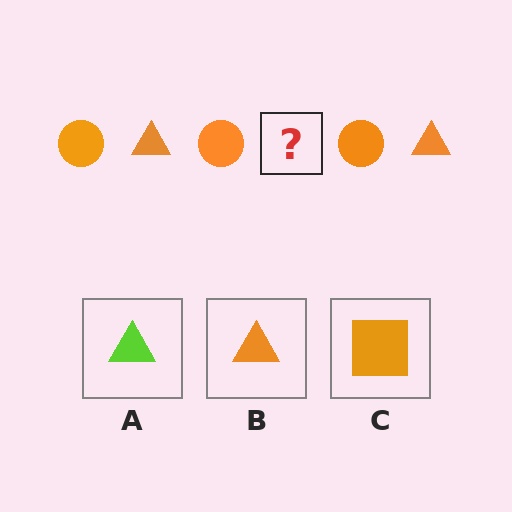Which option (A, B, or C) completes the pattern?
B.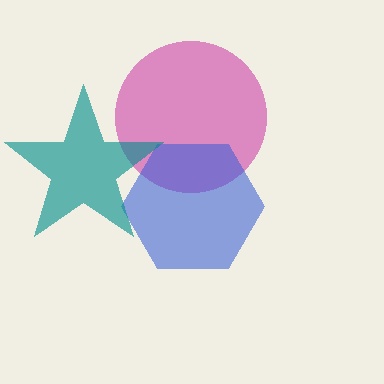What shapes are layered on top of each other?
The layered shapes are: a magenta circle, a blue hexagon, a teal star.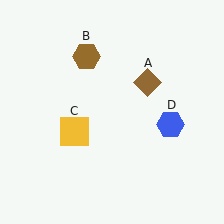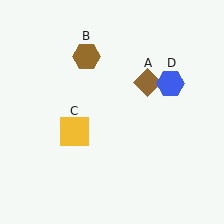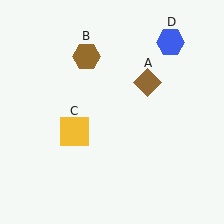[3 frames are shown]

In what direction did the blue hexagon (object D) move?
The blue hexagon (object D) moved up.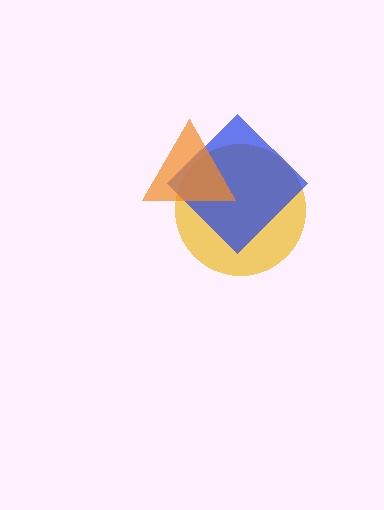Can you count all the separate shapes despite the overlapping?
Yes, there are 3 separate shapes.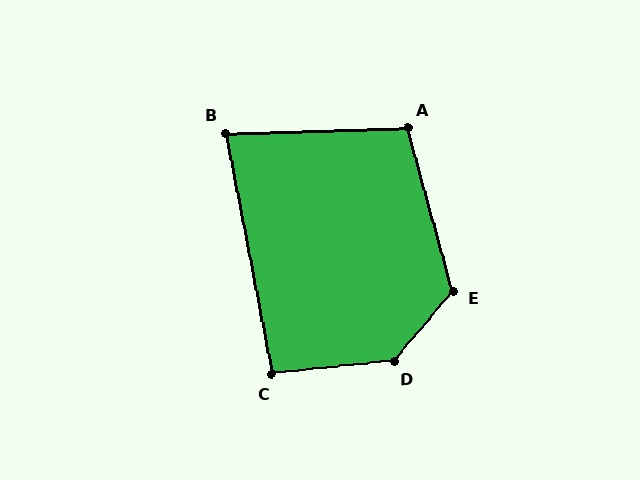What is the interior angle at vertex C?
Approximately 95 degrees (approximately right).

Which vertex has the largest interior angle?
D, at approximately 136 degrees.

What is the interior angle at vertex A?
Approximately 104 degrees (obtuse).